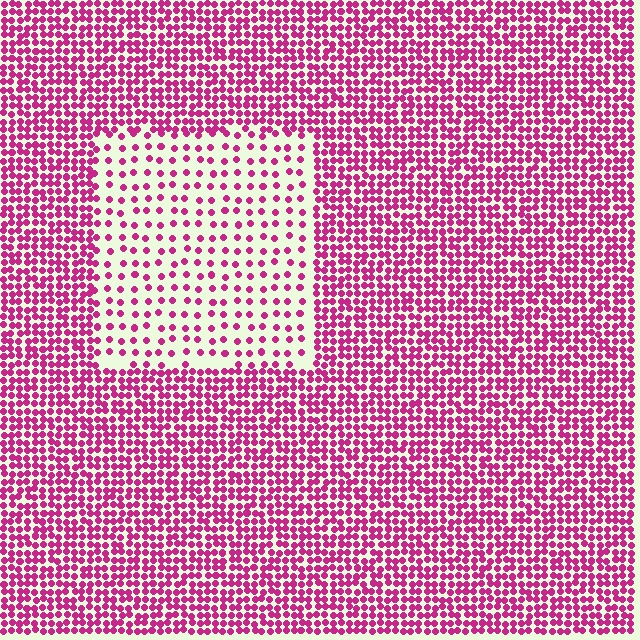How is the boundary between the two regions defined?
The boundary is defined by a change in element density (approximately 2.7x ratio). All elements are the same color, size, and shape.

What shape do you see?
I see a rectangle.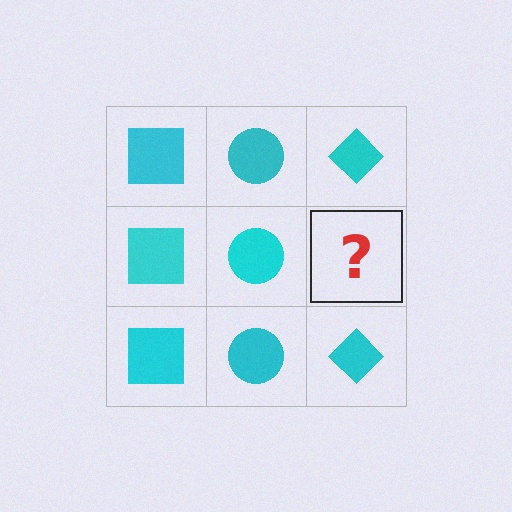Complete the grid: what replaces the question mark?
The question mark should be replaced with a cyan diamond.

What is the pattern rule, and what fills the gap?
The rule is that each column has a consistent shape. The gap should be filled with a cyan diamond.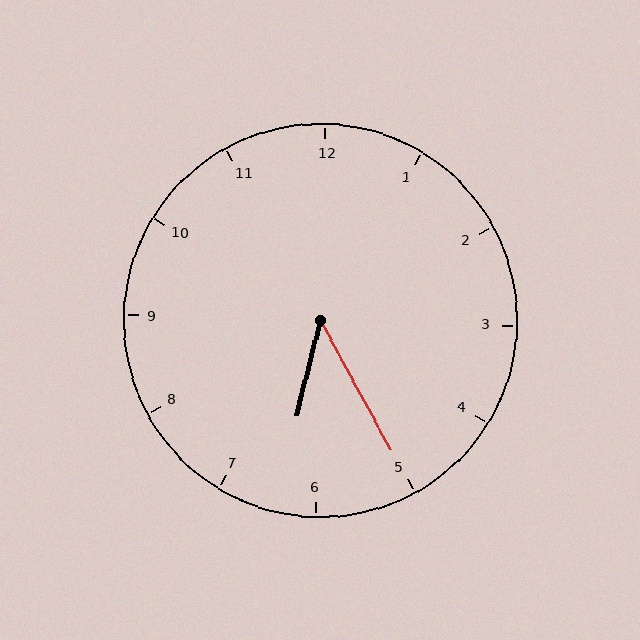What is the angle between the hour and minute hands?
Approximately 42 degrees.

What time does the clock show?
6:25.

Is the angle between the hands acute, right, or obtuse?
It is acute.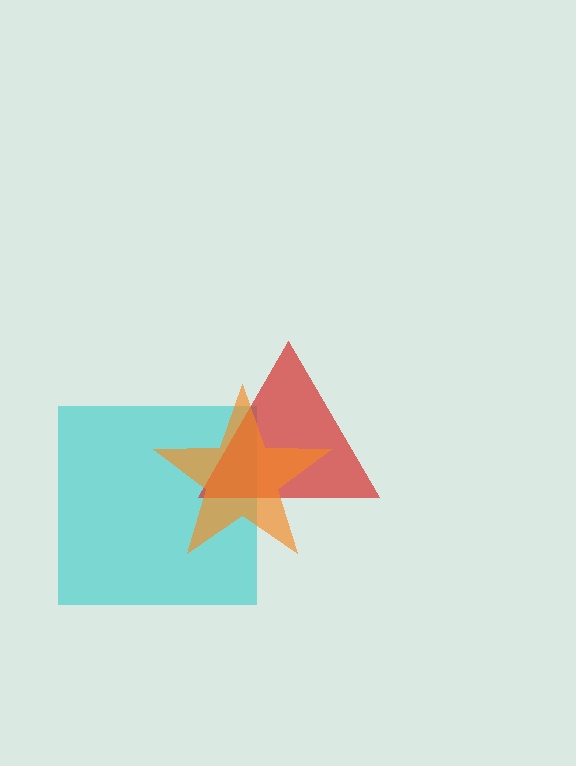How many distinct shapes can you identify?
There are 3 distinct shapes: a cyan square, a red triangle, an orange star.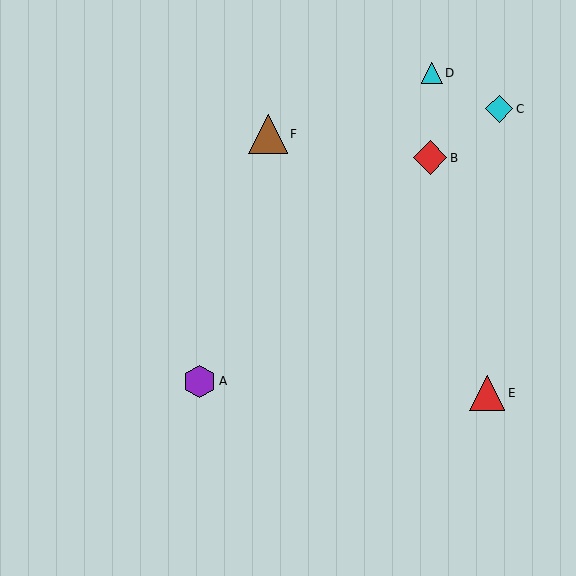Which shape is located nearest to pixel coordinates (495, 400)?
The red triangle (labeled E) at (487, 393) is nearest to that location.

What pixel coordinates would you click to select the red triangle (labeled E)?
Click at (487, 393) to select the red triangle E.